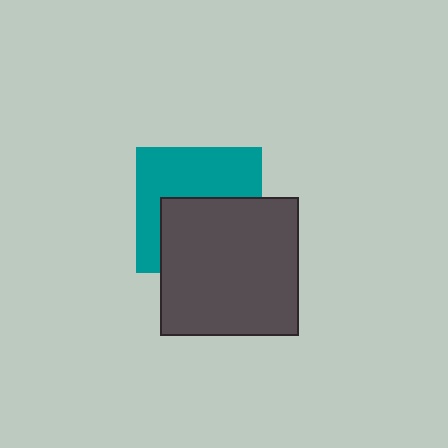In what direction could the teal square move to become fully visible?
The teal square could move up. That would shift it out from behind the dark gray square entirely.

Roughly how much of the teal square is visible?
About half of it is visible (roughly 51%).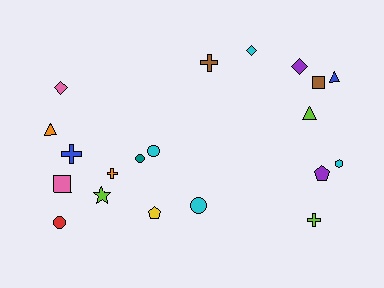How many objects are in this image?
There are 20 objects.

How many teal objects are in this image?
There is 1 teal object.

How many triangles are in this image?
There are 3 triangles.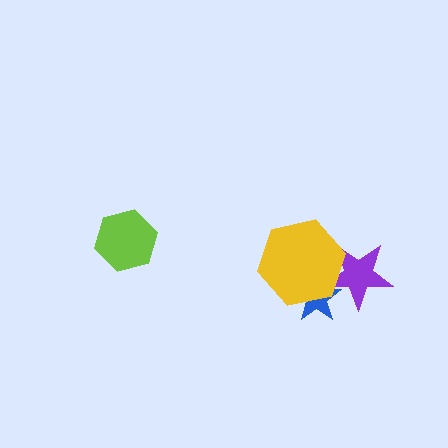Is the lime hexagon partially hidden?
No, no other shape covers it.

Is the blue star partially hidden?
Yes, it is partially covered by another shape.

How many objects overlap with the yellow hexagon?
2 objects overlap with the yellow hexagon.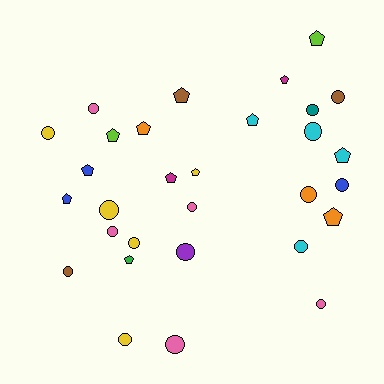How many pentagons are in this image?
There are 13 pentagons.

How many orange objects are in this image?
There are 3 orange objects.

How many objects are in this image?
There are 30 objects.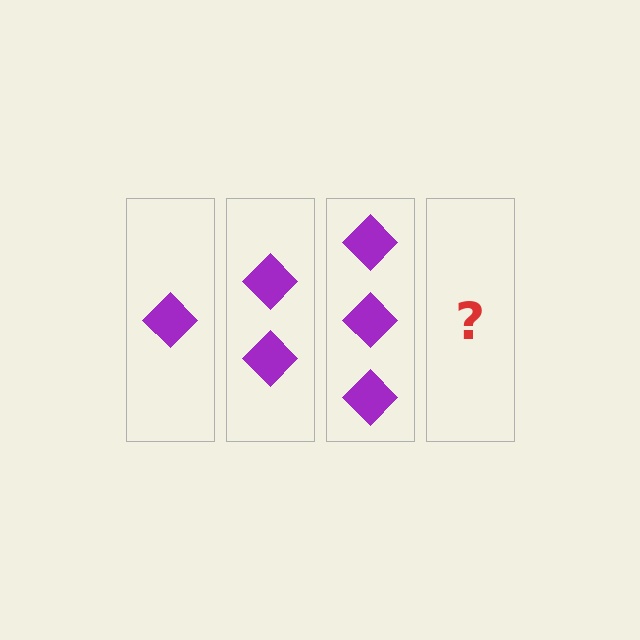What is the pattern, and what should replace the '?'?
The pattern is that each step adds one more diamond. The '?' should be 4 diamonds.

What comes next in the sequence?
The next element should be 4 diamonds.